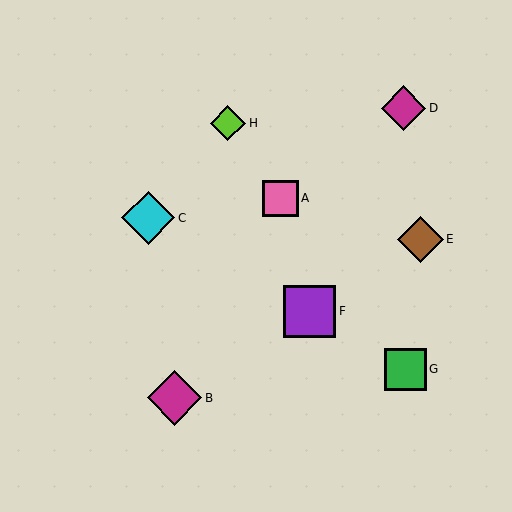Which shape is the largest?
The magenta diamond (labeled B) is the largest.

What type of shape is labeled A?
Shape A is a pink square.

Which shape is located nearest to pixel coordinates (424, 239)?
The brown diamond (labeled E) at (420, 239) is nearest to that location.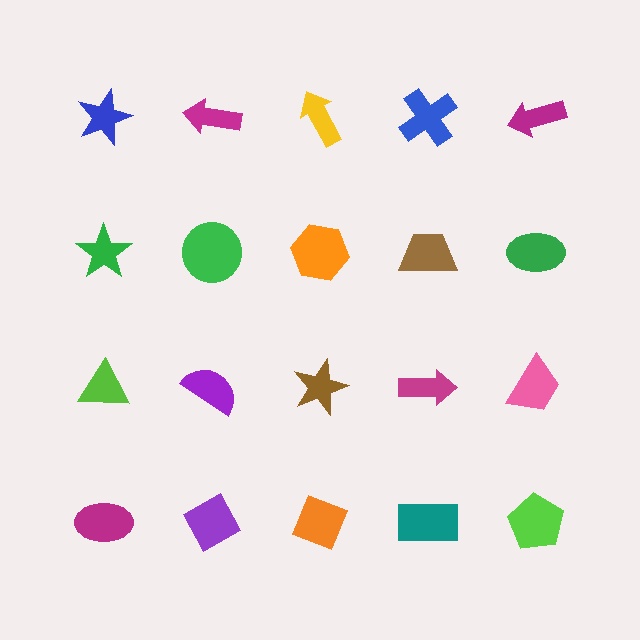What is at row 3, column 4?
A magenta arrow.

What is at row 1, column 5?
A magenta arrow.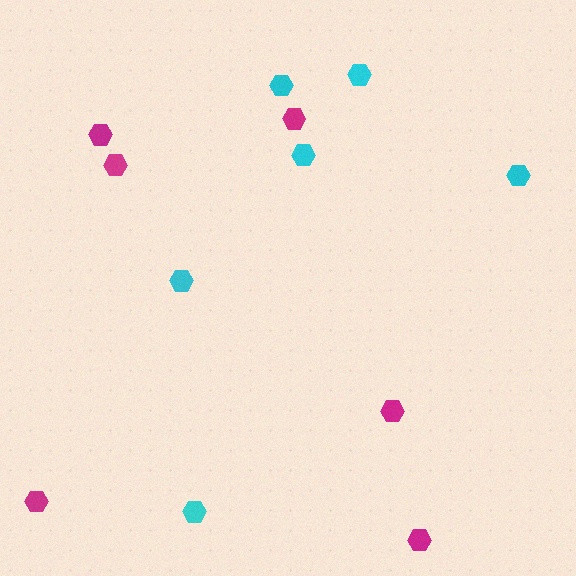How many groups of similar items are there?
There are 2 groups: one group of magenta hexagons (6) and one group of cyan hexagons (6).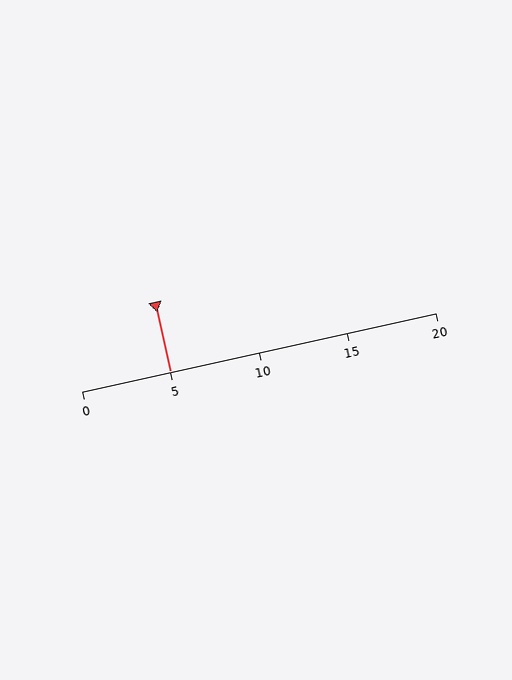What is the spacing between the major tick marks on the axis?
The major ticks are spaced 5 apart.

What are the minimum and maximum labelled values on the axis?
The axis runs from 0 to 20.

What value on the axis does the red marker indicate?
The marker indicates approximately 5.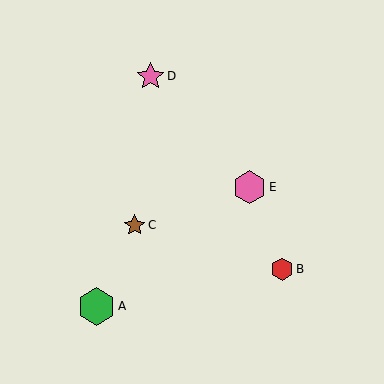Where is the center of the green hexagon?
The center of the green hexagon is at (97, 306).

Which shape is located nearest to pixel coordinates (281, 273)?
The red hexagon (labeled B) at (282, 269) is nearest to that location.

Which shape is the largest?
The green hexagon (labeled A) is the largest.